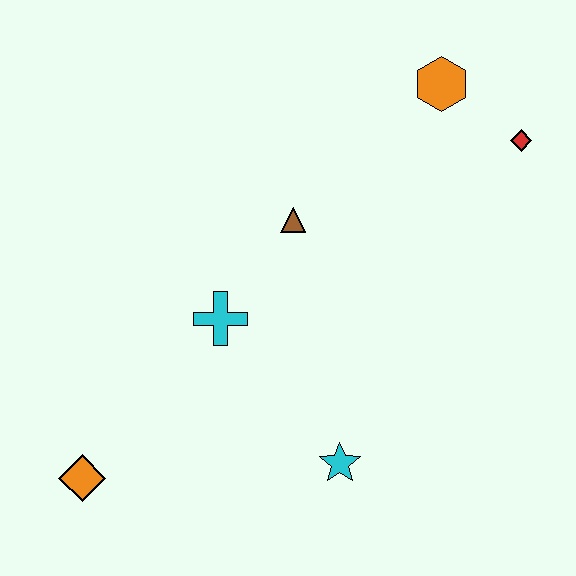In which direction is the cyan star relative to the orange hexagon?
The cyan star is below the orange hexagon.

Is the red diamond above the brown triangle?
Yes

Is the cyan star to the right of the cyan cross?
Yes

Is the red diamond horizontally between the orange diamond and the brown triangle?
No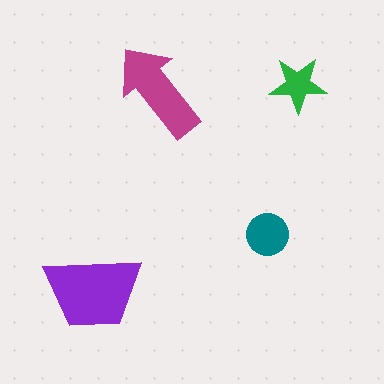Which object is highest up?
The green star is topmost.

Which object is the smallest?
The green star.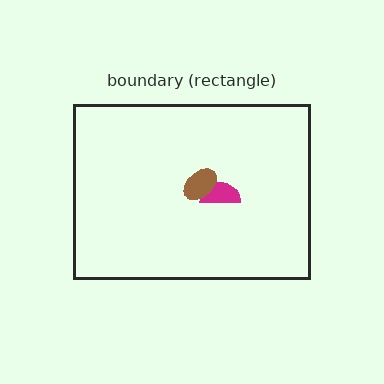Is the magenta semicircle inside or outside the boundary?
Inside.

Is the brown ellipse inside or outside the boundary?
Inside.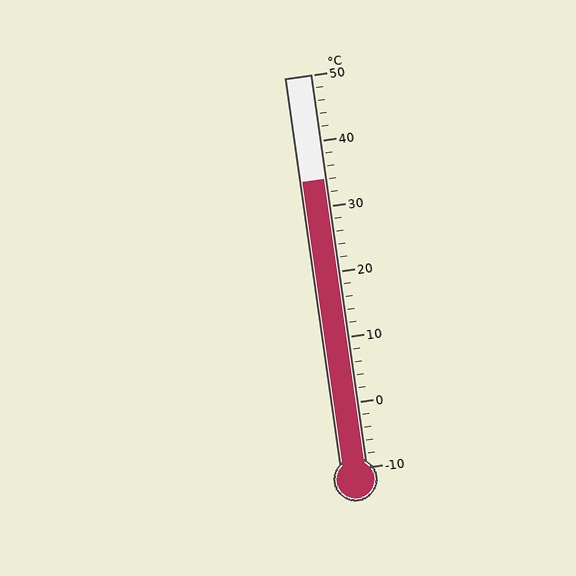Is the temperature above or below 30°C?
The temperature is above 30°C.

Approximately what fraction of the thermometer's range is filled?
The thermometer is filled to approximately 75% of its range.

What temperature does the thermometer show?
The thermometer shows approximately 34°C.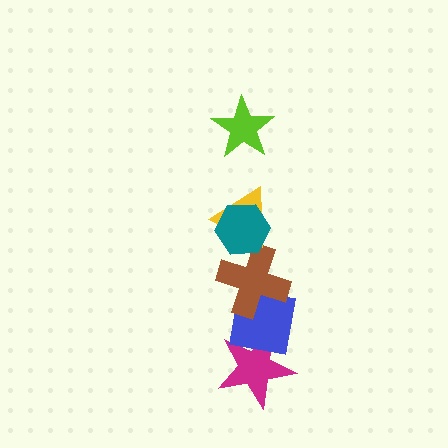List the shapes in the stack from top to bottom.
From top to bottom: the lime star, the teal hexagon, the yellow triangle, the brown cross, the blue square, the magenta star.